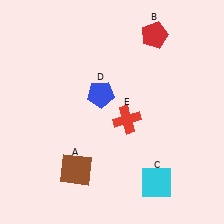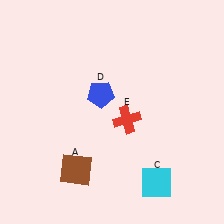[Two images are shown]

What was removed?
The red pentagon (B) was removed in Image 2.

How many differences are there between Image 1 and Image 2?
There is 1 difference between the two images.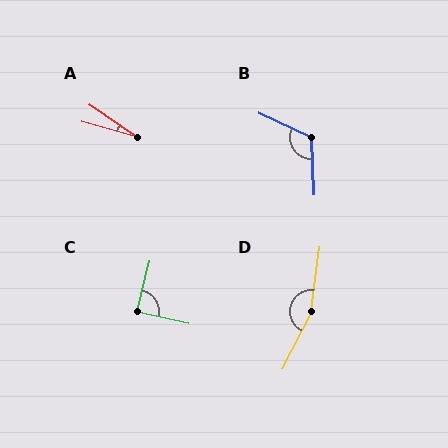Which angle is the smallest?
A, at approximately 18 degrees.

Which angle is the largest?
D, at approximately 160 degrees.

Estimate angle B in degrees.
Approximately 118 degrees.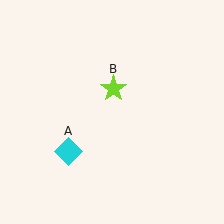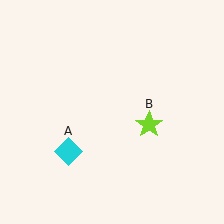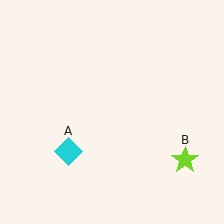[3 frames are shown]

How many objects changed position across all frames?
1 object changed position: lime star (object B).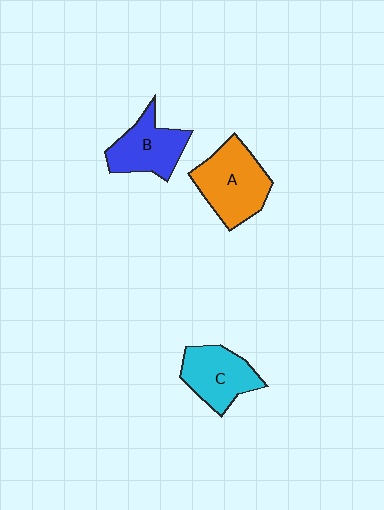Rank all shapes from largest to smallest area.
From largest to smallest: A (orange), C (cyan), B (blue).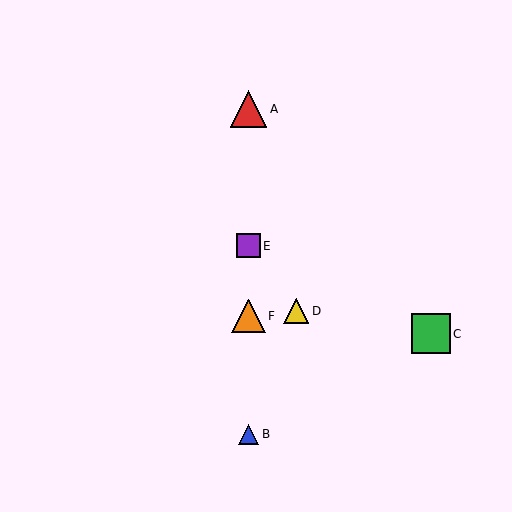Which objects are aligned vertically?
Objects A, B, E, F are aligned vertically.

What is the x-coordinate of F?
Object F is at x≈249.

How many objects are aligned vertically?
4 objects (A, B, E, F) are aligned vertically.